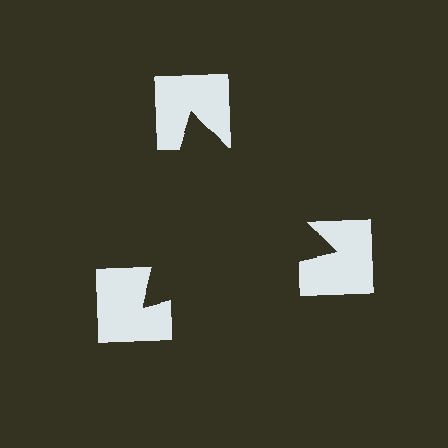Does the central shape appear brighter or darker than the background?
It typically appears slightly darker than the background, even though no actual brightness change is drawn.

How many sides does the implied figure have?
3 sides.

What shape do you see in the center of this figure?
An illusory triangle — its edges are inferred from the aligned wedge cuts in the notched squares, not physically drawn.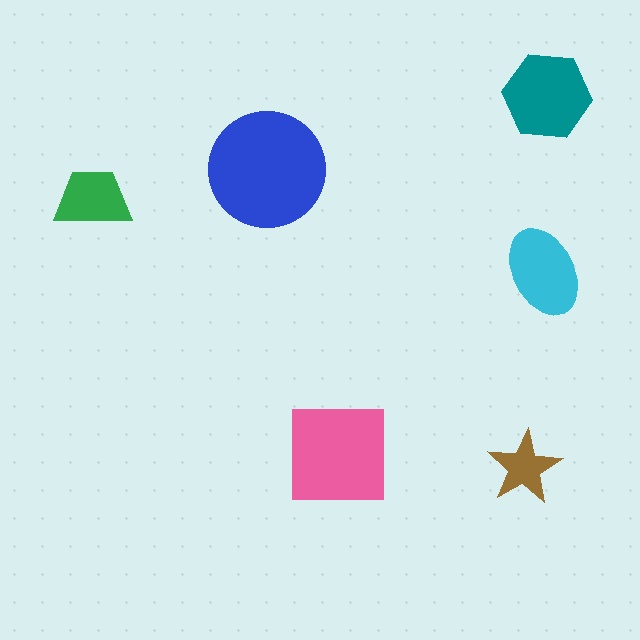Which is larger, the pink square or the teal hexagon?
The pink square.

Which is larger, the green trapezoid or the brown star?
The green trapezoid.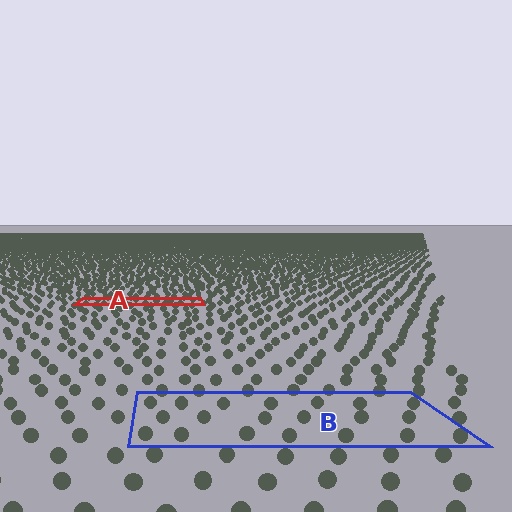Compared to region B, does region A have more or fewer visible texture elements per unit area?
Region A has more texture elements per unit area — they are packed more densely because it is farther away.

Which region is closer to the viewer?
Region B is closer. The texture elements there are larger and more spread out.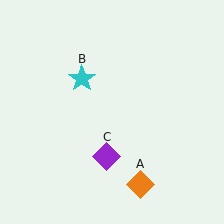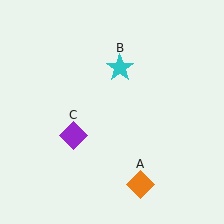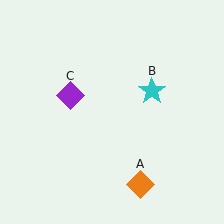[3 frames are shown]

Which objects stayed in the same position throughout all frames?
Orange diamond (object A) remained stationary.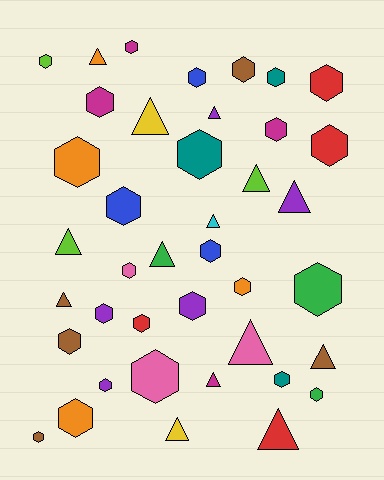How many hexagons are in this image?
There are 26 hexagons.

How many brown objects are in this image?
There are 5 brown objects.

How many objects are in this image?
There are 40 objects.